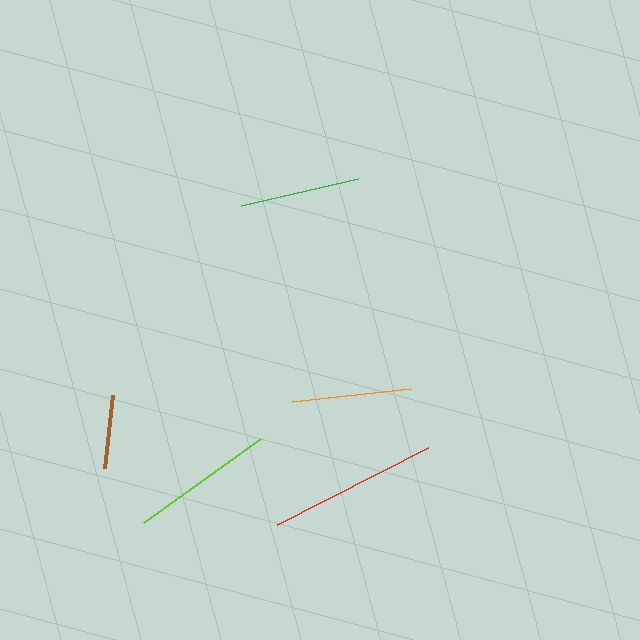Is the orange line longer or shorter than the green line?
The green line is longer than the orange line.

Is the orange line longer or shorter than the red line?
The red line is longer than the orange line.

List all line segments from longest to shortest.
From longest to shortest: red, lime, green, orange, brown.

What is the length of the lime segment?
The lime segment is approximately 144 pixels long.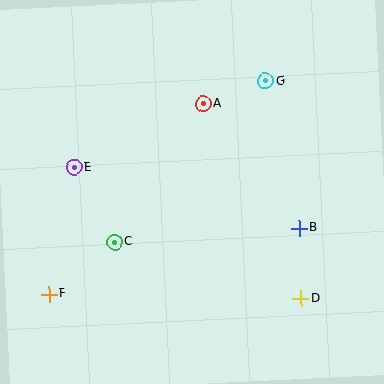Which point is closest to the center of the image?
Point A at (203, 104) is closest to the center.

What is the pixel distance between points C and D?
The distance between C and D is 195 pixels.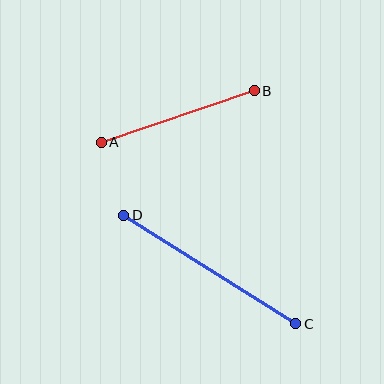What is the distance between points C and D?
The distance is approximately 203 pixels.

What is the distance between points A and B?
The distance is approximately 161 pixels.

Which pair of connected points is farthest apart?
Points C and D are farthest apart.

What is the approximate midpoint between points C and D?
The midpoint is at approximately (210, 270) pixels.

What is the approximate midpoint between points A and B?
The midpoint is at approximately (178, 117) pixels.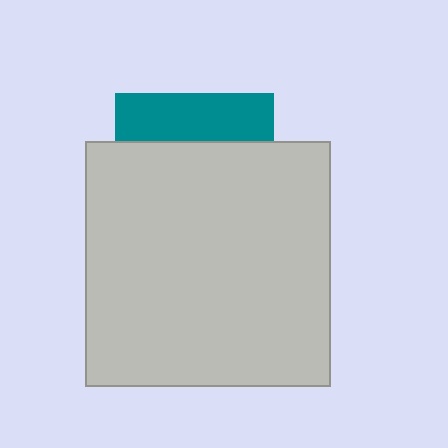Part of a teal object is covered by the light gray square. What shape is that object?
It is a square.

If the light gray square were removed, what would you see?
You would see the complete teal square.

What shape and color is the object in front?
The object in front is a light gray square.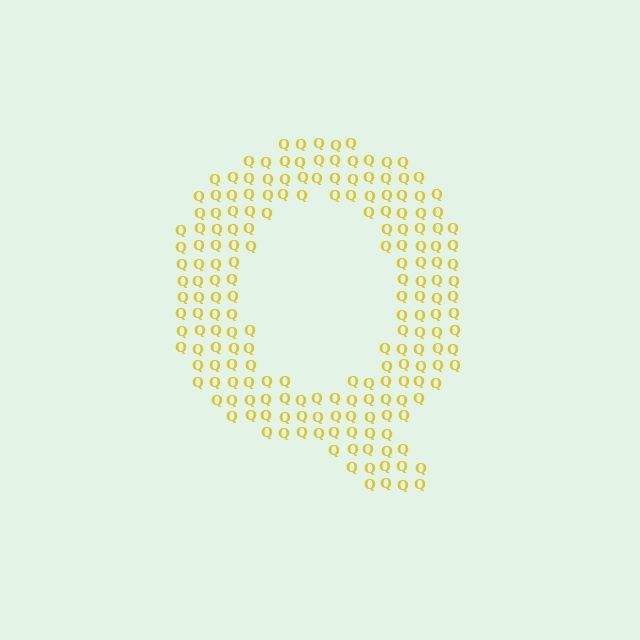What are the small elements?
The small elements are letter Q's.